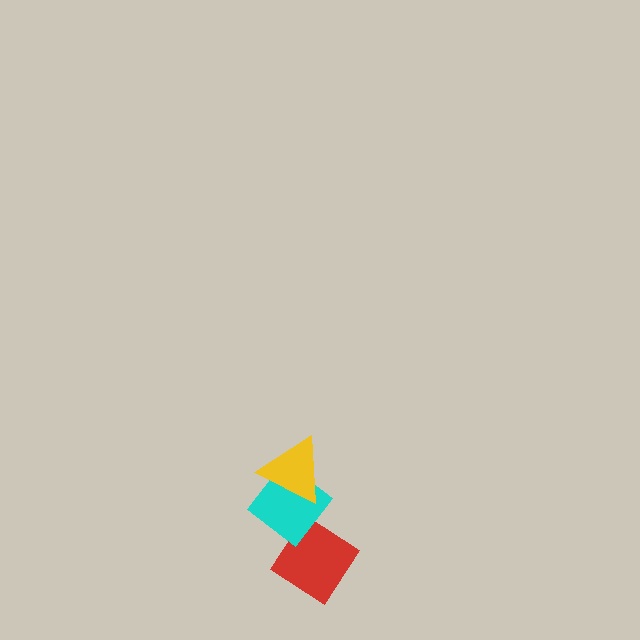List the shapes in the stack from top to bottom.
From top to bottom: the yellow triangle, the cyan diamond, the red diamond.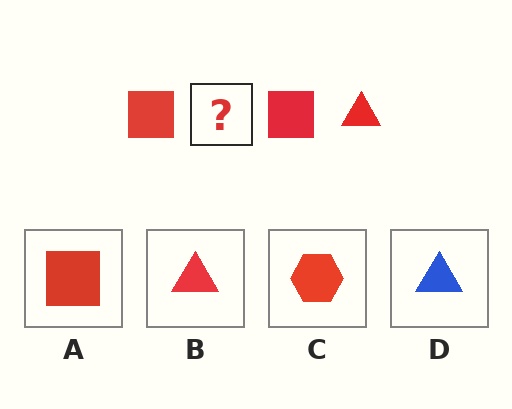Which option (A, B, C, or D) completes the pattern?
B.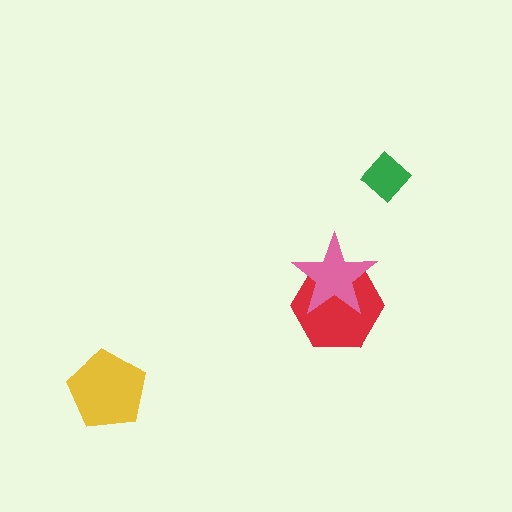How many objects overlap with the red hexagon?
1 object overlaps with the red hexagon.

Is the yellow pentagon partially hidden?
No, no other shape covers it.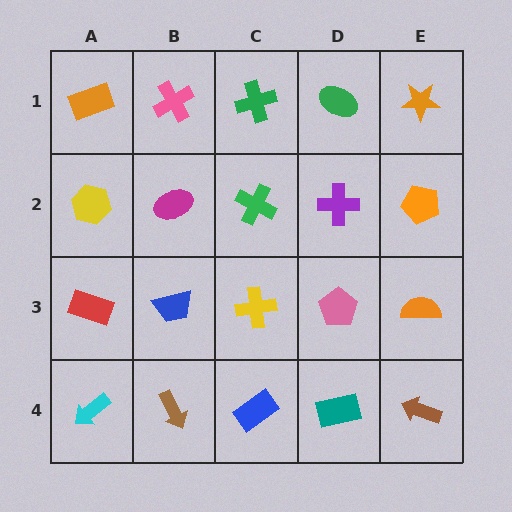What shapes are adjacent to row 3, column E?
An orange pentagon (row 2, column E), a brown arrow (row 4, column E), a pink pentagon (row 3, column D).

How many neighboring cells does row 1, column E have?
2.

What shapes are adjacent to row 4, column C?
A yellow cross (row 3, column C), a brown arrow (row 4, column B), a teal rectangle (row 4, column D).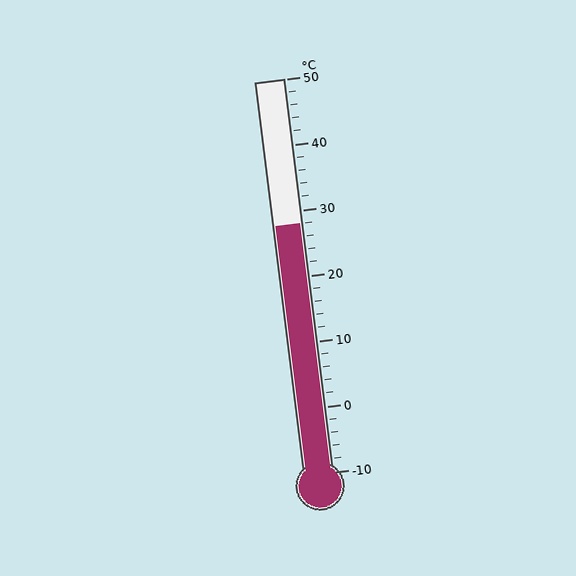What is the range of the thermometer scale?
The thermometer scale ranges from -10°C to 50°C.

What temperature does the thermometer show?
The thermometer shows approximately 28°C.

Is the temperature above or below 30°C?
The temperature is below 30°C.